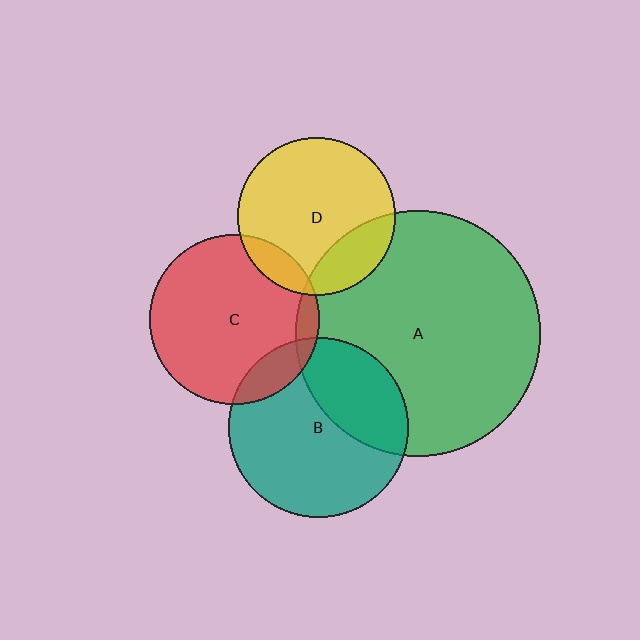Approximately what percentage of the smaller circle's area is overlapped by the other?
Approximately 35%.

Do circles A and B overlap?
Yes.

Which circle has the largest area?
Circle A (green).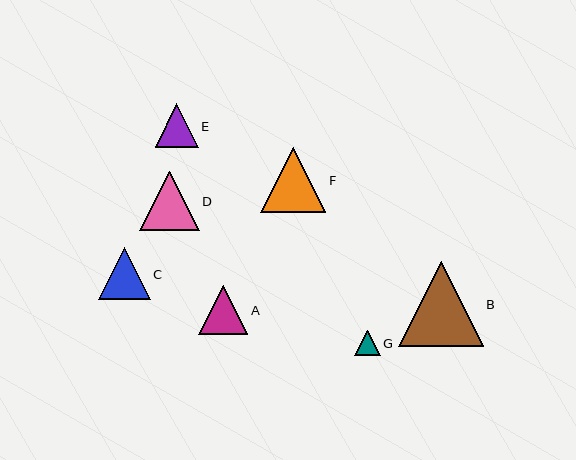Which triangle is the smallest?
Triangle G is the smallest with a size of approximately 25 pixels.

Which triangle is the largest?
Triangle B is the largest with a size of approximately 85 pixels.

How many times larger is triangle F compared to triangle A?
Triangle F is approximately 1.3 times the size of triangle A.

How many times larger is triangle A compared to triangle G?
Triangle A is approximately 1.9 times the size of triangle G.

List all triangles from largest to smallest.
From largest to smallest: B, F, D, C, A, E, G.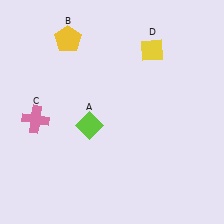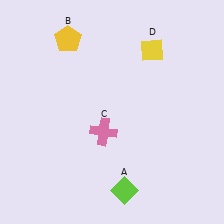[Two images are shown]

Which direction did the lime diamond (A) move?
The lime diamond (A) moved down.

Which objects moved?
The objects that moved are: the lime diamond (A), the pink cross (C).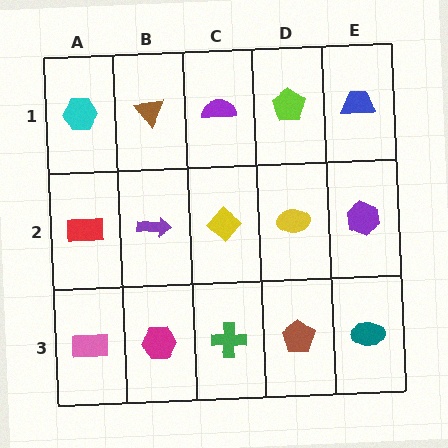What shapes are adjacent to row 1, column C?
A yellow diamond (row 2, column C), a brown triangle (row 1, column B), a lime pentagon (row 1, column D).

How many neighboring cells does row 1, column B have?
3.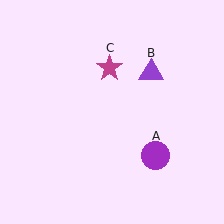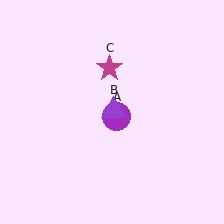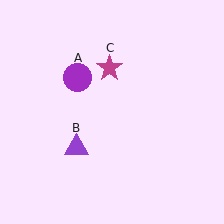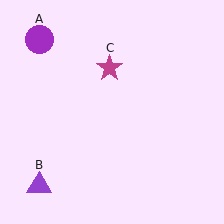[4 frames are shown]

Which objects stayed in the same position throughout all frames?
Magenta star (object C) remained stationary.